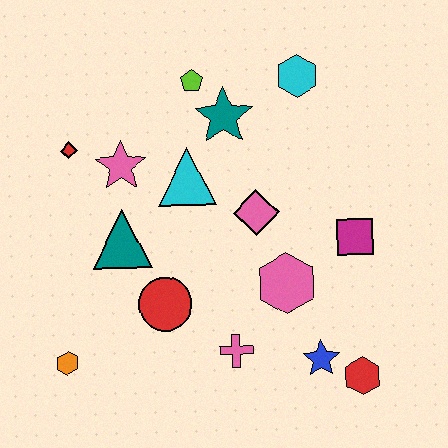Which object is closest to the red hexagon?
The blue star is closest to the red hexagon.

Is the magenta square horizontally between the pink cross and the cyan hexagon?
No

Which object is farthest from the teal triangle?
The red hexagon is farthest from the teal triangle.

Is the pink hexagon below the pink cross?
No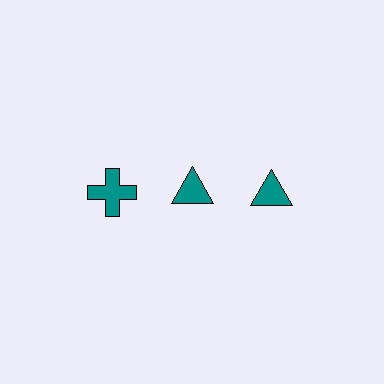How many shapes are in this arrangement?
There are 3 shapes arranged in a grid pattern.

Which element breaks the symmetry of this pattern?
The teal cross in the top row, leftmost column breaks the symmetry. All other shapes are teal triangles.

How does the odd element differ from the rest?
It has a different shape: cross instead of triangle.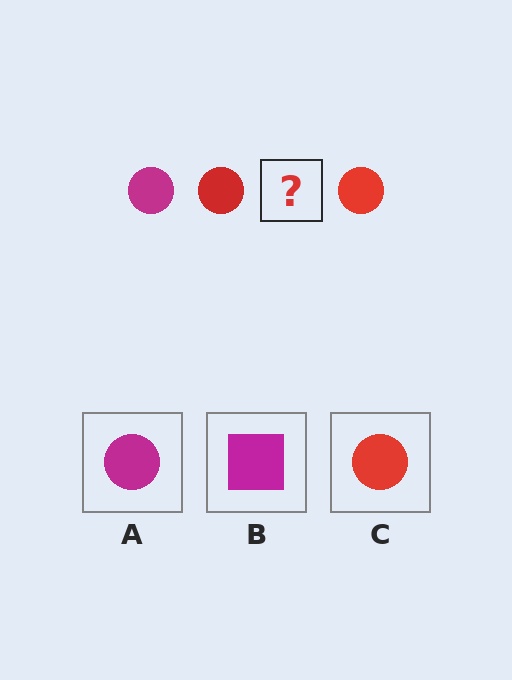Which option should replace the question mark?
Option A.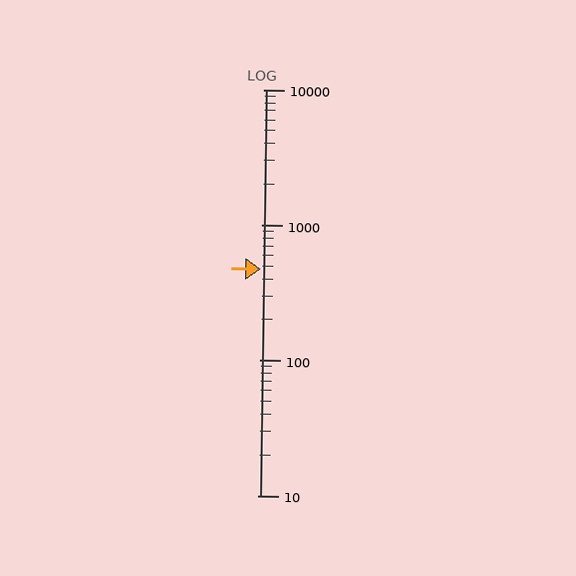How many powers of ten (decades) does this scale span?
The scale spans 3 decades, from 10 to 10000.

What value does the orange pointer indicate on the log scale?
The pointer indicates approximately 470.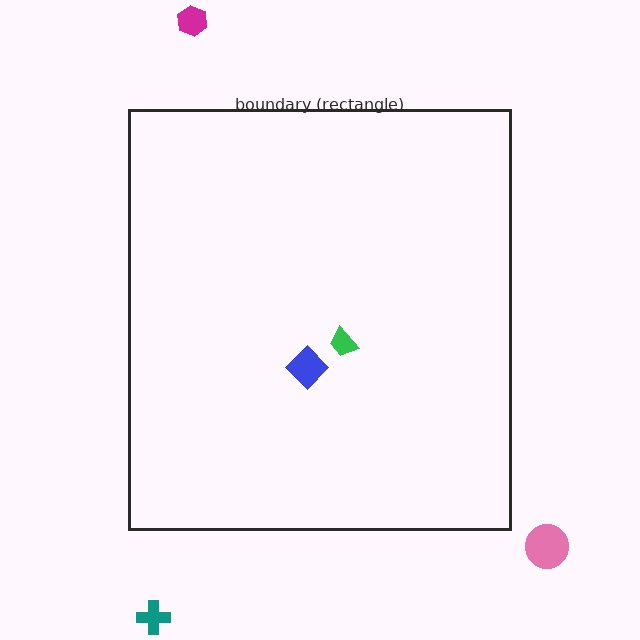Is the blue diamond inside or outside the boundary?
Inside.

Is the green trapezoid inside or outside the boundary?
Inside.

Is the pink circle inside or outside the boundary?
Outside.